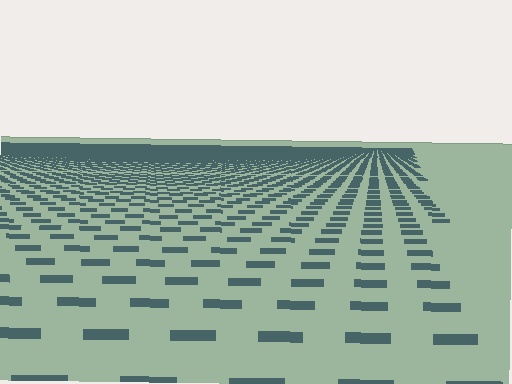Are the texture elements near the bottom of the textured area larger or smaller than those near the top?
Larger. Near the bottom, elements are closer to the viewer and appear at a bigger on-screen size.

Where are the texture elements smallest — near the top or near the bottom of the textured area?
Near the top.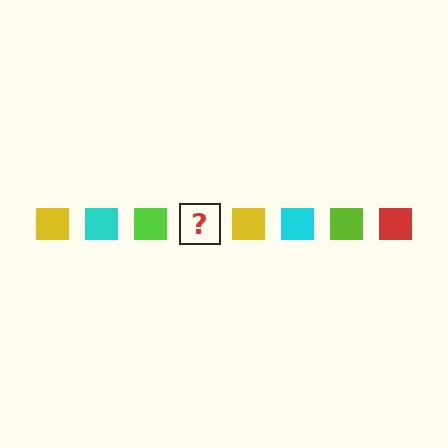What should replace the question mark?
The question mark should be replaced with a red square.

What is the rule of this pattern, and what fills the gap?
The rule is that the pattern cycles through yellow, cyan, lime, red squares. The gap should be filled with a red square.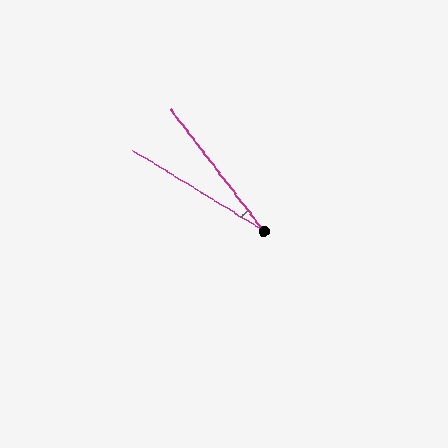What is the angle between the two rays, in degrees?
Approximately 21 degrees.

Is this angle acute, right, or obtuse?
It is acute.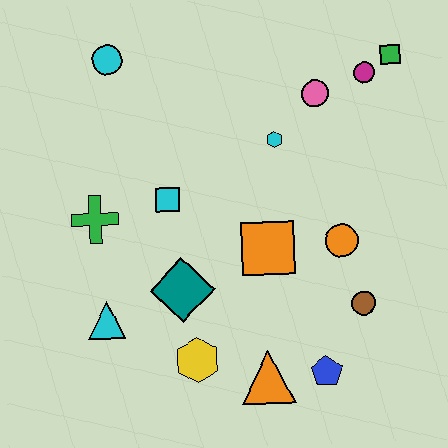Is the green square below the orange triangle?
No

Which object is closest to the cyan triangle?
The teal diamond is closest to the cyan triangle.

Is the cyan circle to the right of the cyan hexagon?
No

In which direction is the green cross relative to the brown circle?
The green cross is to the left of the brown circle.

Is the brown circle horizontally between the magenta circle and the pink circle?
Yes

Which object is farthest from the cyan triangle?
The green square is farthest from the cyan triangle.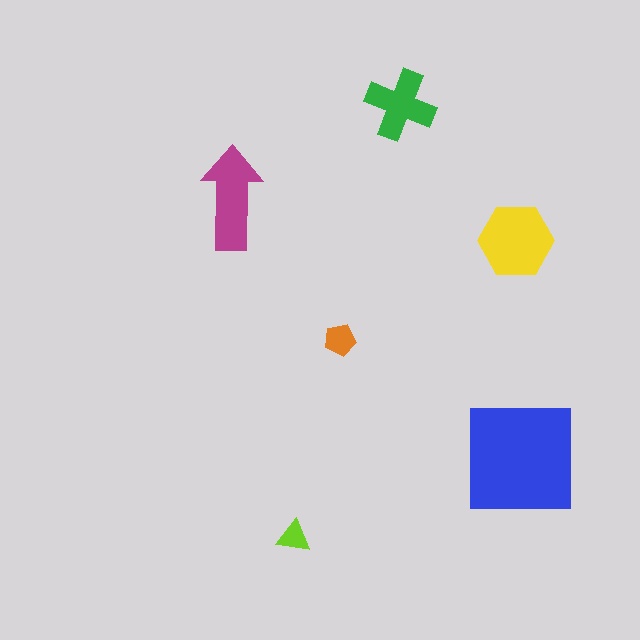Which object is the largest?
The blue square.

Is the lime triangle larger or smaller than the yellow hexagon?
Smaller.